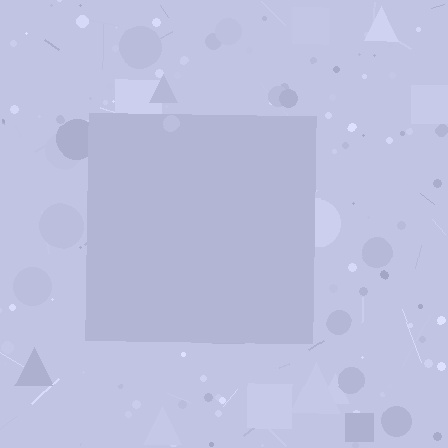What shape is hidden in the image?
A square is hidden in the image.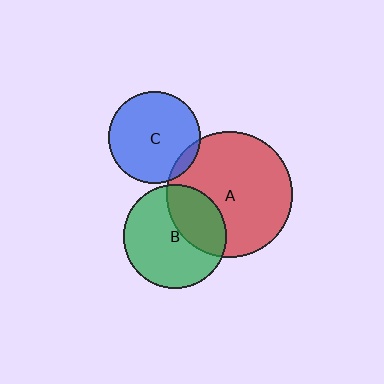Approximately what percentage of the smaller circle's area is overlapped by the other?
Approximately 10%.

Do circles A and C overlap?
Yes.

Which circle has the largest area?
Circle A (red).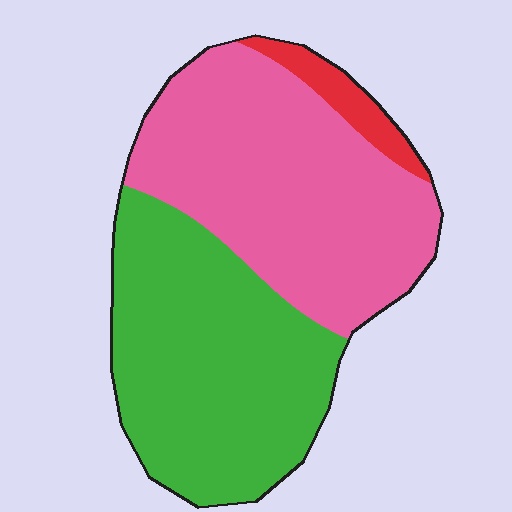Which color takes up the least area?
Red, at roughly 5%.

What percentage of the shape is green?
Green covers about 45% of the shape.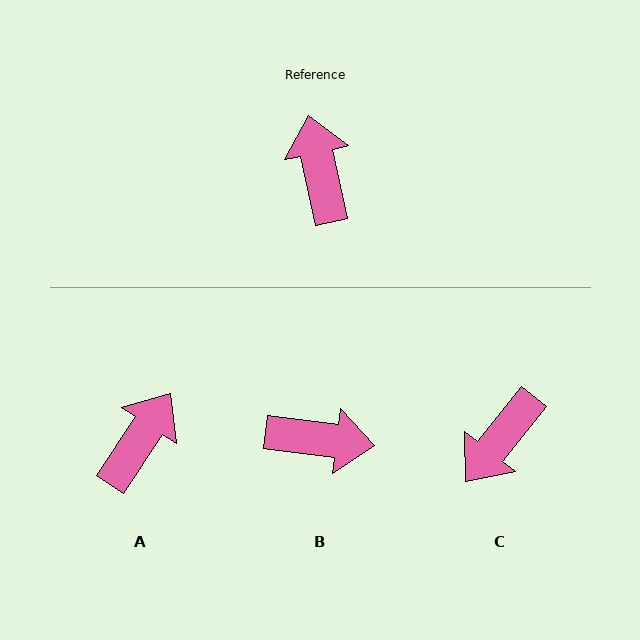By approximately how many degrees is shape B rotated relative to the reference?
Approximately 109 degrees clockwise.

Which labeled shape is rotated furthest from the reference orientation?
C, about 129 degrees away.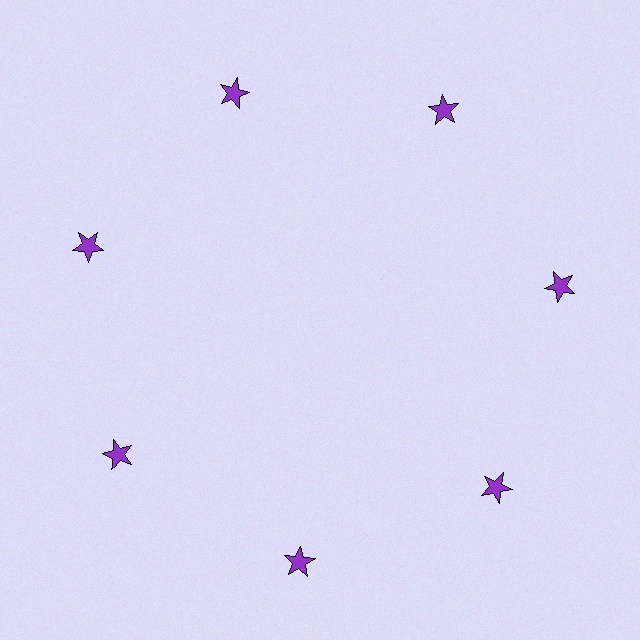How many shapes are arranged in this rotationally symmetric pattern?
There are 7 shapes, arranged in 7 groups of 1.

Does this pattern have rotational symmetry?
Yes, this pattern has 7-fold rotational symmetry. It looks the same after rotating 51 degrees around the center.